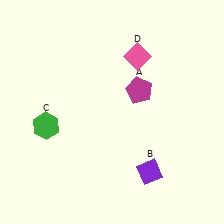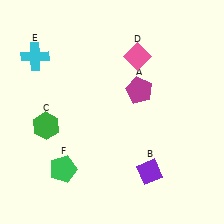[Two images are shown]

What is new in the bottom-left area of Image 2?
A green pentagon (F) was added in the bottom-left area of Image 2.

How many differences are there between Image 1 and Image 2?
There are 2 differences between the two images.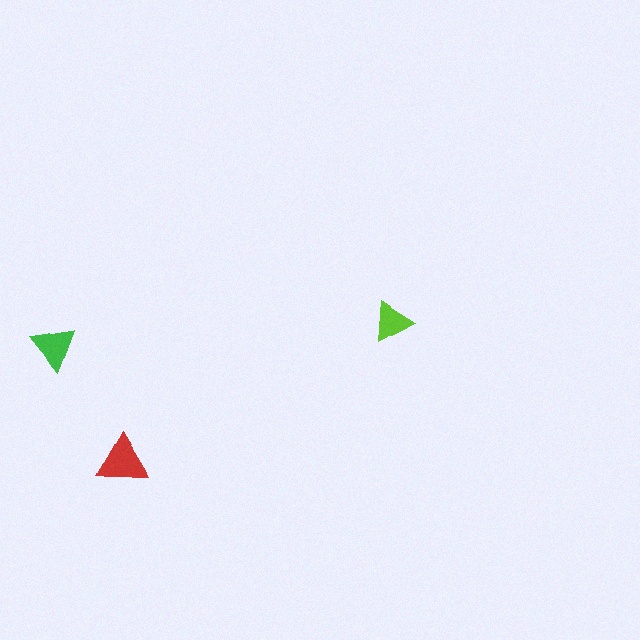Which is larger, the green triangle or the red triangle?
The red one.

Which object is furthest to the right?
The lime triangle is rightmost.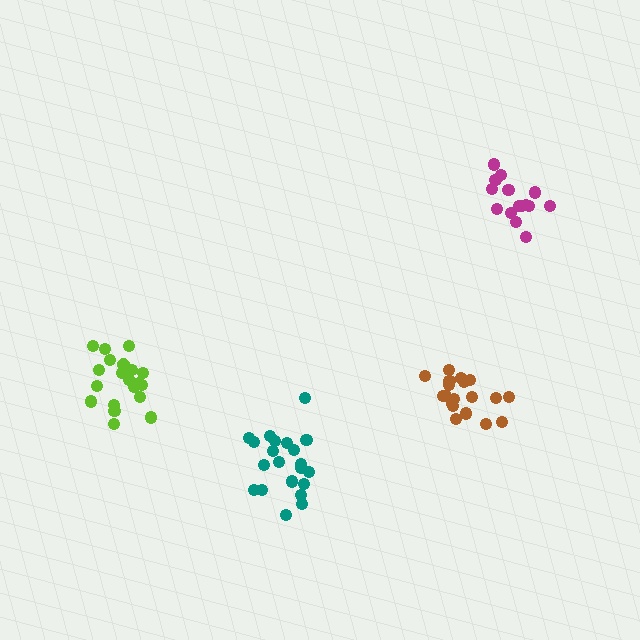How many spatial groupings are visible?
There are 4 spatial groupings.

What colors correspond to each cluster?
The clusters are colored: magenta, brown, teal, lime.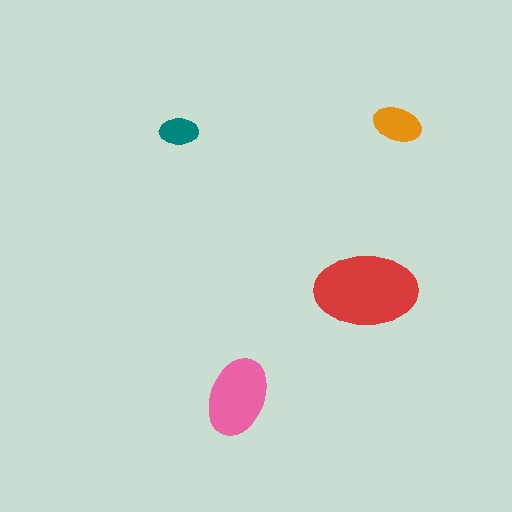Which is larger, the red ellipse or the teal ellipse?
The red one.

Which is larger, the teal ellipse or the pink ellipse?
The pink one.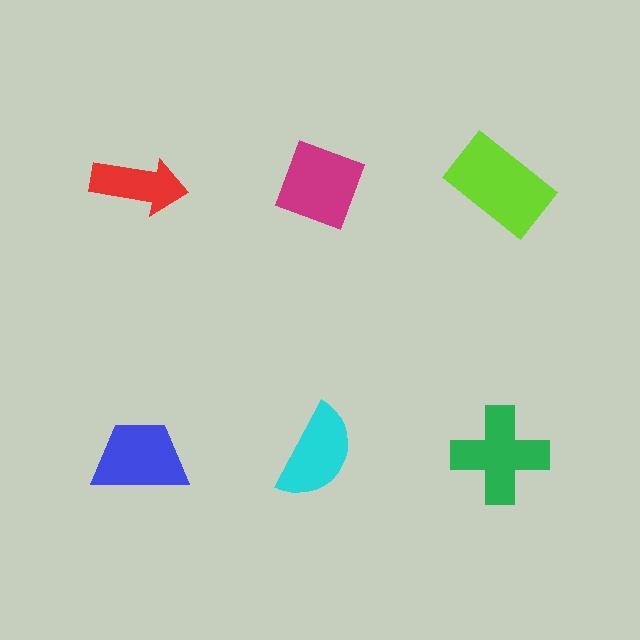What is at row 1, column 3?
A lime rectangle.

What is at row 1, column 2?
A magenta diamond.